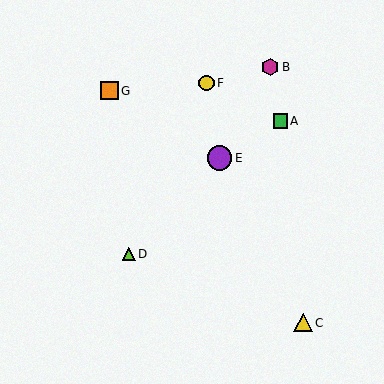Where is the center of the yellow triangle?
The center of the yellow triangle is at (303, 323).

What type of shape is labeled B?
Shape B is a magenta hexagon.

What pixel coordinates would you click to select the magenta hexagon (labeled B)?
Click at (270, 67) to select the magenta hexagon B.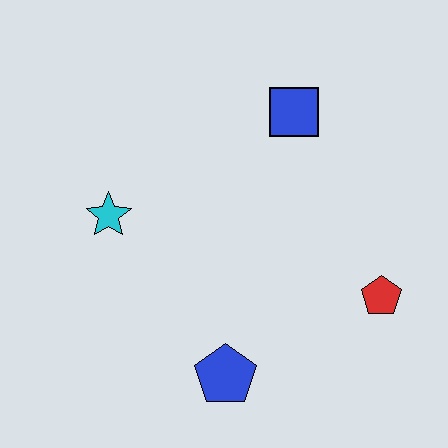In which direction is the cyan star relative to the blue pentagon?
The cyan star is above the blue pentagon.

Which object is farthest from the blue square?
The blue pentagon is farthest from the blue square.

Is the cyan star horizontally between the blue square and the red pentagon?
No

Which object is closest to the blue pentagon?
The red pentagon is closest to the blue pentagon.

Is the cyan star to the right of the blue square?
No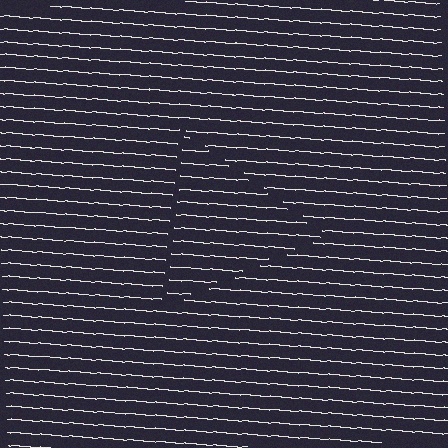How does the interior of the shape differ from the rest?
The interior of the shape contains the same grating, shifted by half a period — the contour is defined by the phase discontinuity where line-ends from the inner and outer gratings abut.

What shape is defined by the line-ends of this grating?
An illusory triangle. The interior of the shape contains the same grating, shifted by half a period — the contour is defined by the phase discontinuity where line-ends from the inner and outer gratings abut.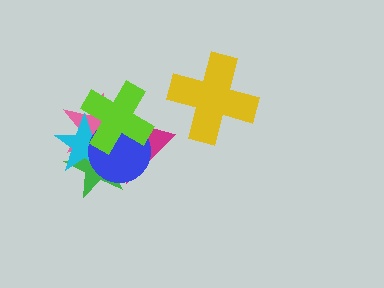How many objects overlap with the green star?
5 objects overlap with the green star.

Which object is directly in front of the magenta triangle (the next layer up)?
The cyan star is directly in front of the magenta triangle.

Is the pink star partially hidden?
Yes, it is partially covered by another shape.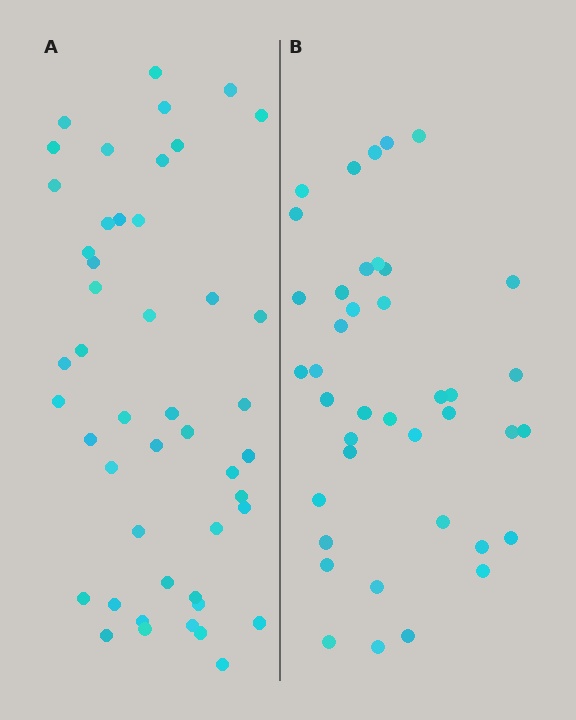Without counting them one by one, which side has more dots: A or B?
Region A (the left region) has more dots.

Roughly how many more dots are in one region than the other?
Region A has roughly 8 or so more dots than region B.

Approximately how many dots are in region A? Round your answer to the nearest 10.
About 50 dots. (The exact count is 47, which rounds to 50.)